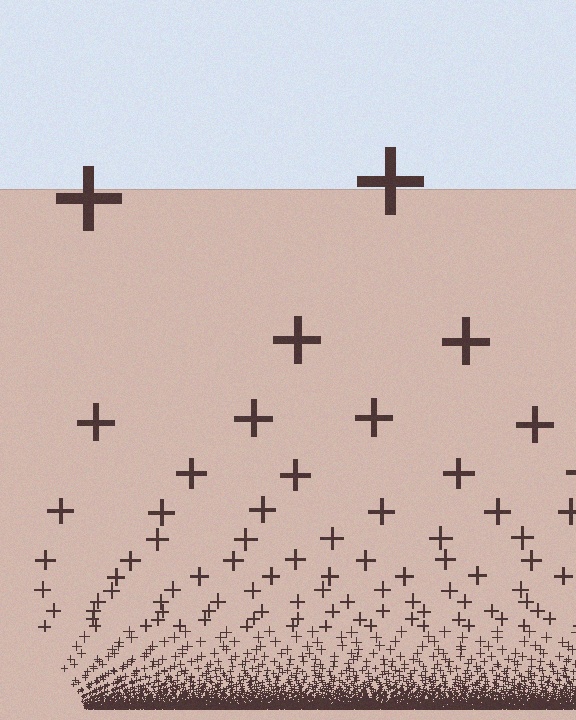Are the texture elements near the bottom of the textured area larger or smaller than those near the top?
Smaller. The gradient is inverted — elements near the bottom are smaller and denser.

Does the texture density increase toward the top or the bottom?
Density increases toward the bottom.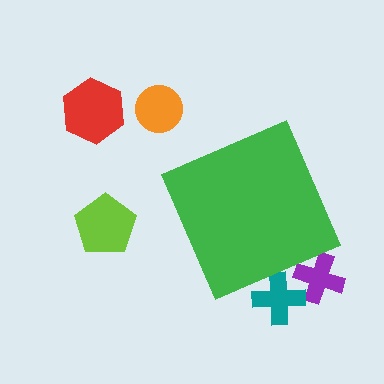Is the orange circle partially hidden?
No, the orange circle is fully visible.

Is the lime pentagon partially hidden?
No, the lime pentagon is fully visible.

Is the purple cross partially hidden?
Yes, the purple cross is partially hidden behind the green diamond.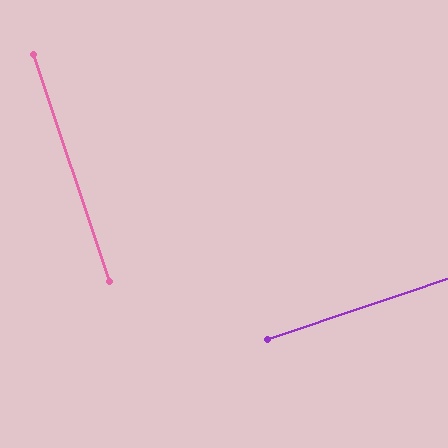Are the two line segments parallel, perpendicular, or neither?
Perpendicular — they meet at approximately 90°.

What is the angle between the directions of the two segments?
Approximately 90 degrees.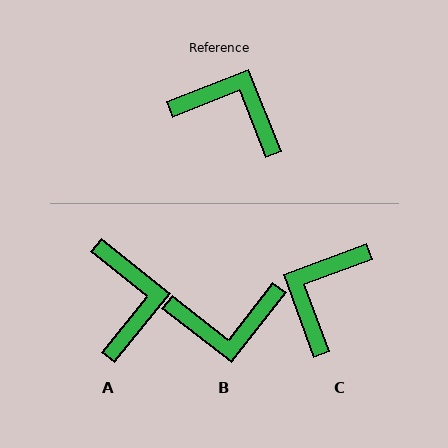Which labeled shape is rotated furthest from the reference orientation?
B, about 149 degrees away.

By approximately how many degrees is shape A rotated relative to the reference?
Approximately 60 degrees clockwise.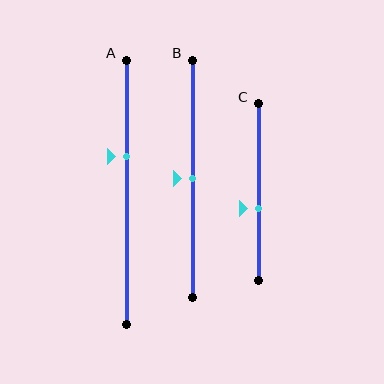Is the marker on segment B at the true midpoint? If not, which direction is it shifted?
Yes, the marker on segment B is at the true midpoint.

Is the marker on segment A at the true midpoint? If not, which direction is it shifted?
No, the marker on segment A is shifted upward by about 13% of the segment length.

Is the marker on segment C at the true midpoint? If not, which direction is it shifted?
No, the marker on segment C is shifted downward by about 9% of the segment length.